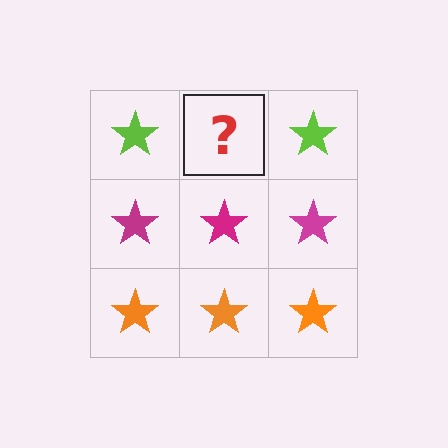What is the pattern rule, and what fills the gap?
The rule is that each row has a consistent color. The gap should be filled with a lime star.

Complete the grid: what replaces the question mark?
The question mark should be replaced with a lime star.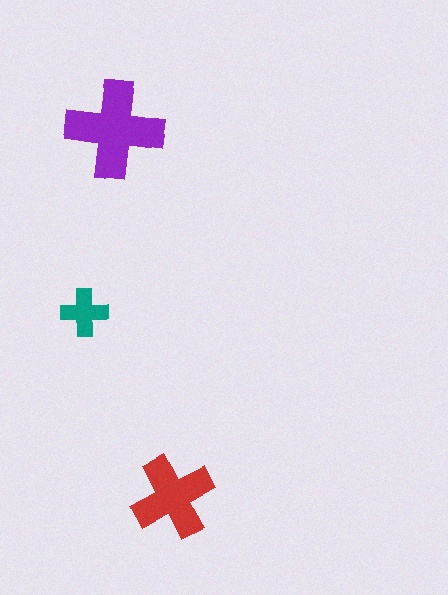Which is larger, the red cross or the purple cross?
The purple one.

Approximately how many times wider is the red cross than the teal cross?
About 1.5 times wider.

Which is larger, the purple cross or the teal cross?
The purple one.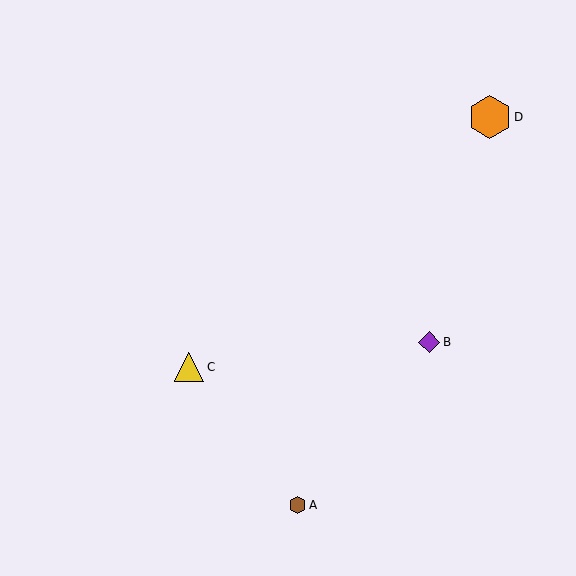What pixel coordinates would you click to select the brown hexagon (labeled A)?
Click at (297, 505) to select the brown hexagon A.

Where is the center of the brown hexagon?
The center of the brown hexagon is at (297, 505).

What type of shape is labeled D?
Shape D is an orange hexagon.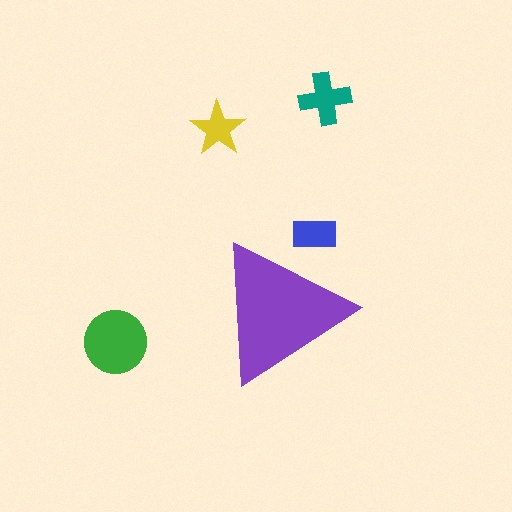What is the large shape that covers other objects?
A purple triangle.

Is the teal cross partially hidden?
No, the teal cross is fully visible.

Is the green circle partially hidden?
No, the green circle is fully visible.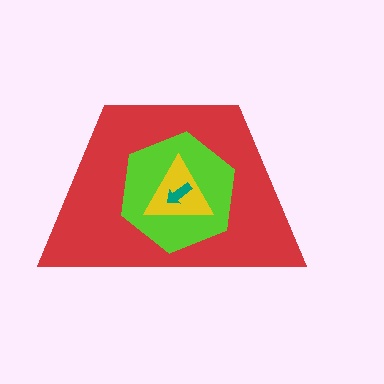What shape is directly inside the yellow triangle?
The teal arrow.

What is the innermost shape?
The teal arrow.